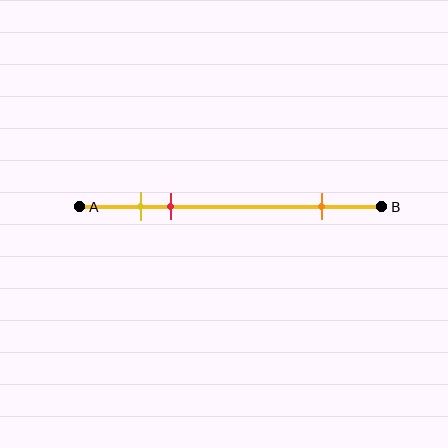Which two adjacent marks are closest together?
The yellow and red marks are the closest adjacent pair.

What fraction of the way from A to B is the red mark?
The red mark is approximately 30% (0.3) of the way from A to B.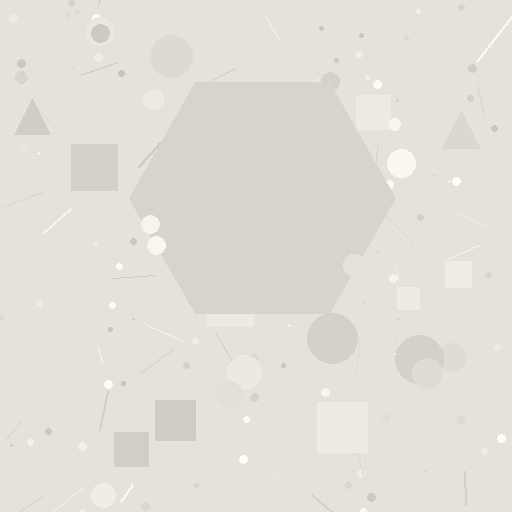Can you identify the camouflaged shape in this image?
The camouflaged shape is a hexagon.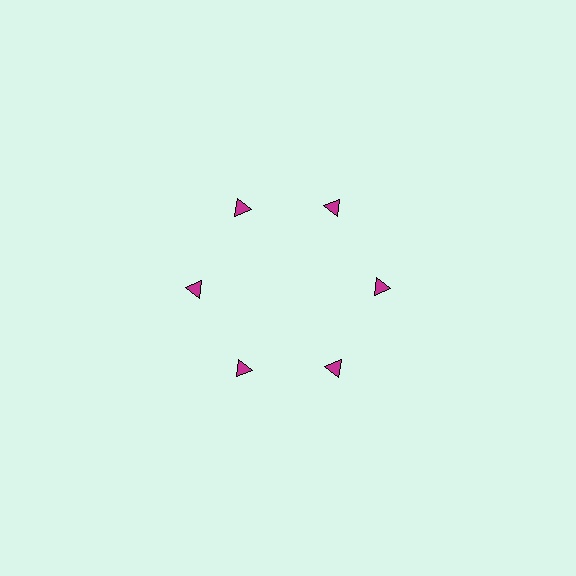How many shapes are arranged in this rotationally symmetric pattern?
There are 6 shapes, arranged in 6 groups of 1.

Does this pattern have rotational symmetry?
Yes, this pattern has 6-fold rotational symmetry. It looks the same after rotating 60 degrees around the center.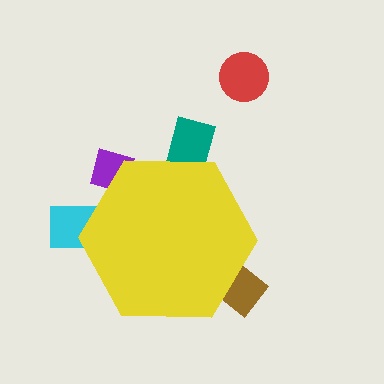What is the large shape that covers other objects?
A yellow hexagon.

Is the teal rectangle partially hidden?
Yes, the teal rectangle is partially hidden behind the yellow hexagon.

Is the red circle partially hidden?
No, the red circle is fully visible.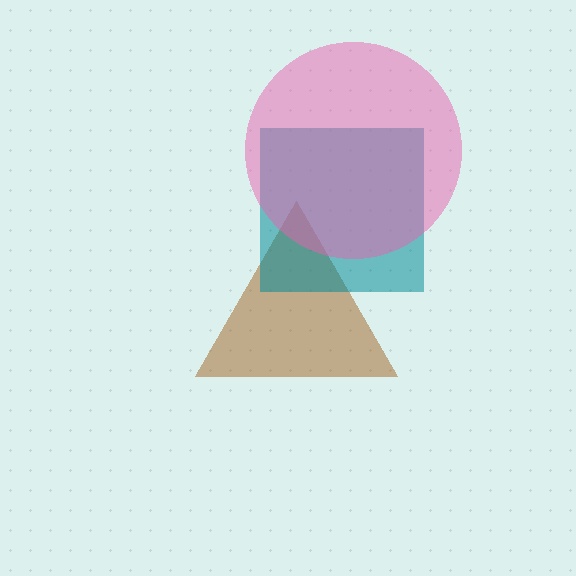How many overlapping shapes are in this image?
There are 3 overlapping shapes in the image.